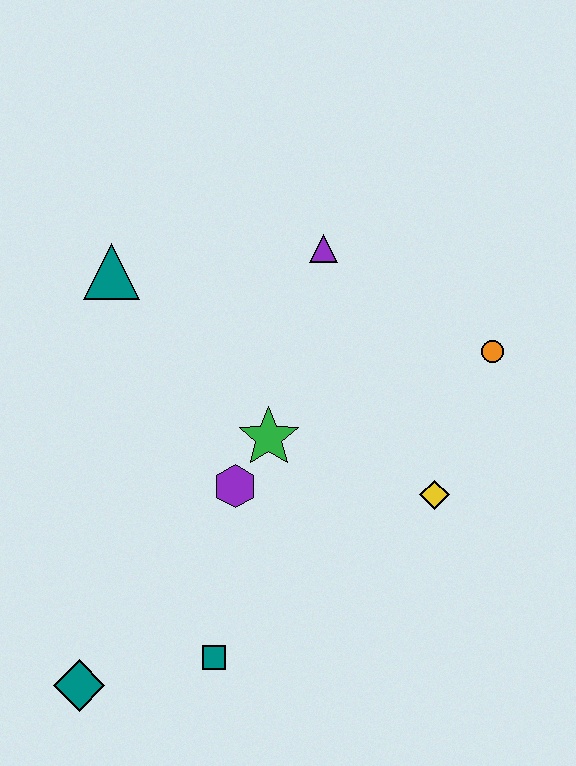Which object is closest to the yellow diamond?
The orange circle is closest to the yellow diamond.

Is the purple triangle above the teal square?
Yes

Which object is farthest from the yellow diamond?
The teal diamond is farthest from the yellow diamond.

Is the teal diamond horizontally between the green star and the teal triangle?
No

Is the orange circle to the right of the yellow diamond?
Yes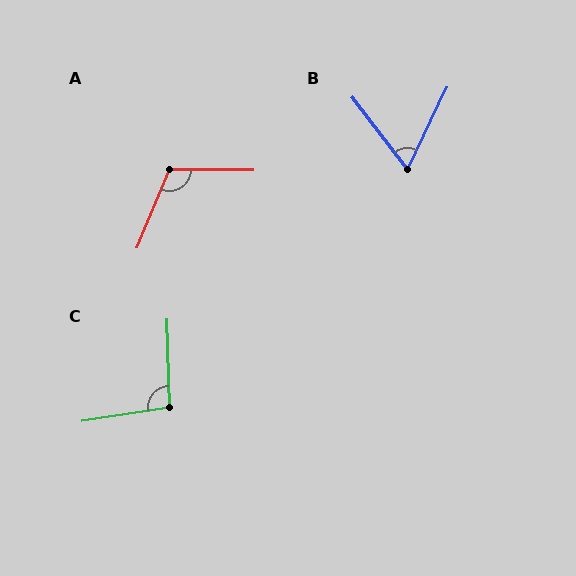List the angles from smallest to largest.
B (63°), C (97°), A (112°).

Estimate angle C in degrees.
Approximately 97 degrees.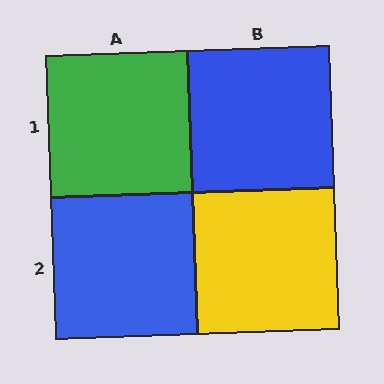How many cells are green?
1 cell is green.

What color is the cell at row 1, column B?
Blue.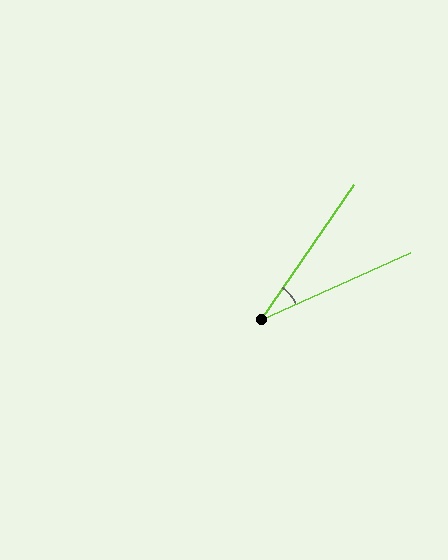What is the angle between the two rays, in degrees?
Approximately 31 degrees.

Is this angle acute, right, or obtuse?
It is acute.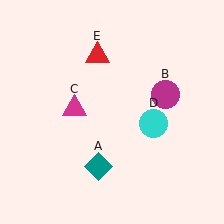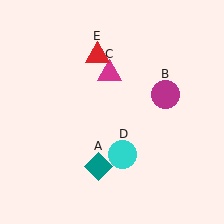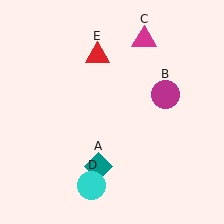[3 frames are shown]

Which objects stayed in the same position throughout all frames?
Teal diamond (object A) and magenta circle (object B) and red triangle (object E) remained stationary.